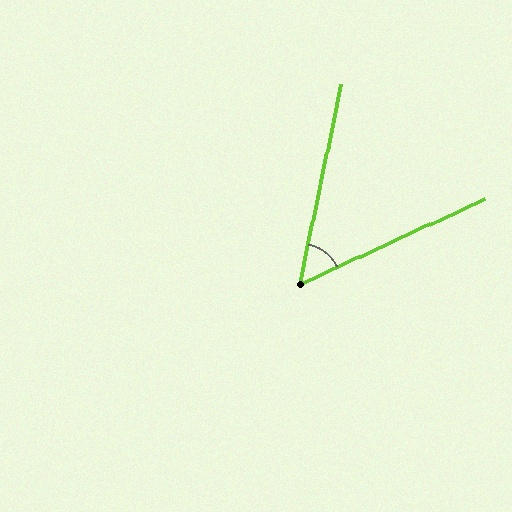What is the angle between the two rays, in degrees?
Approximately 53 degrees.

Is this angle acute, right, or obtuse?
It is acute.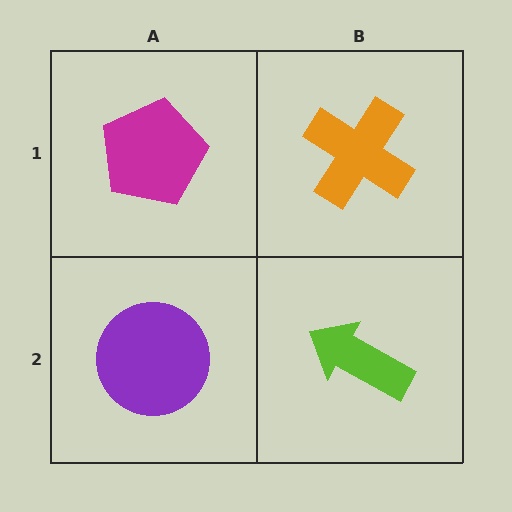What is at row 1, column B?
An orange cross.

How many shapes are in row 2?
2 shapes.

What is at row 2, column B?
A lime arrow.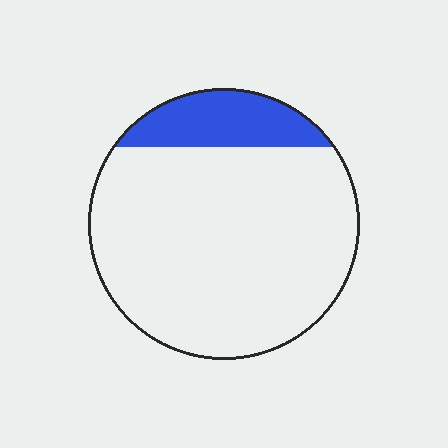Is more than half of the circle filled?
No.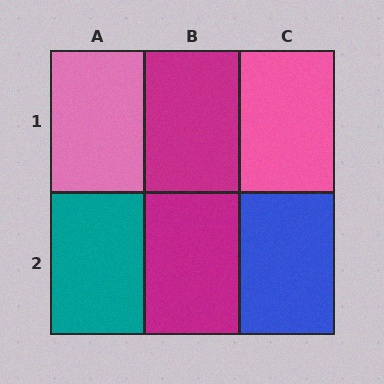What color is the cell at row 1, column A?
Pink.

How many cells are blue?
1 cell is blue.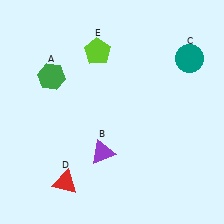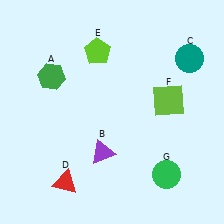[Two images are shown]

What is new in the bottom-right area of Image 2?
A green circle (G) was added in the bottom-right area of Image 2.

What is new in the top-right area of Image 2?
A lime square (F) was added in the top-right area of Image 2.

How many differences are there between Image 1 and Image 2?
There are 2 differences between the two images.